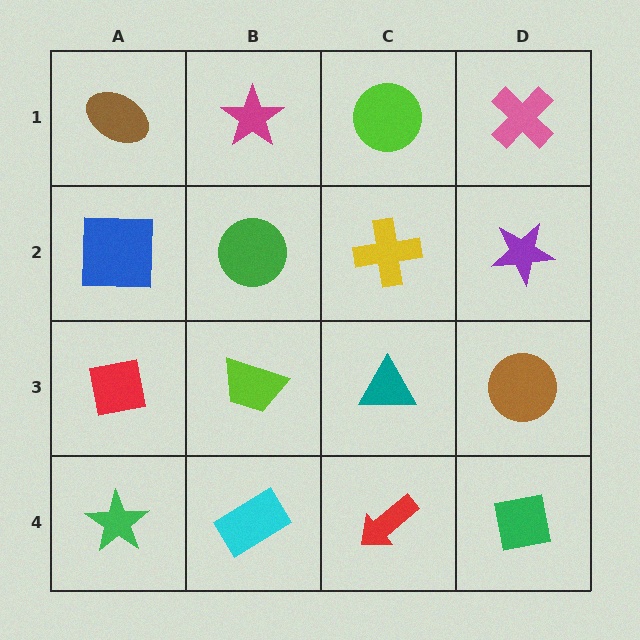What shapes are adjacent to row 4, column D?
A brown circle (row 3, column D), a red arrow (row 4, column C).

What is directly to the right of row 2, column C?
A purple star.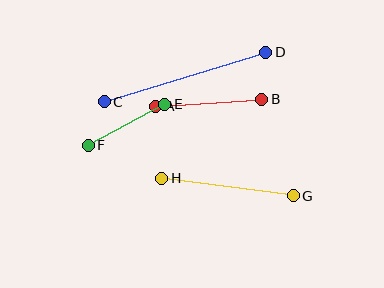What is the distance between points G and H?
The distance is approximately 132 pixels.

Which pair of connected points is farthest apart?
Points C and D are farthest apart.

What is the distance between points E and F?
The distance is approximately 87 pixels.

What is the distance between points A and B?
The distance is approximately 106 pixels.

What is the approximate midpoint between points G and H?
The midpoint is at approximately (227, 187) pixels.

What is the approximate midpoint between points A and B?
The midpoint is at approximately (209, 103) pixels.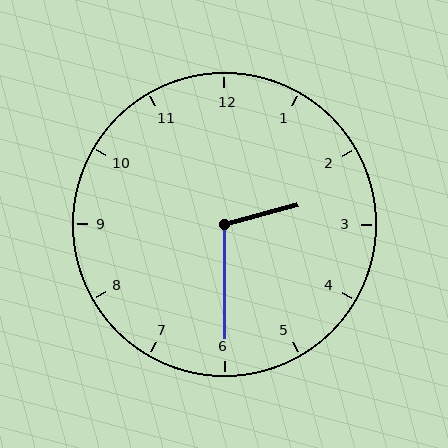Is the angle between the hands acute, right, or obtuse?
It is obtuse.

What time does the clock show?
2:30.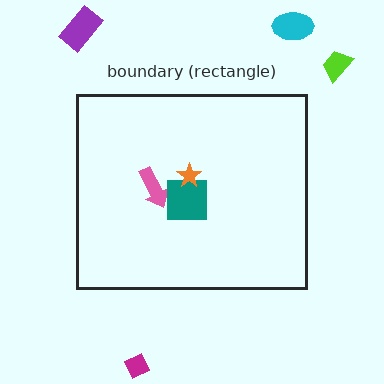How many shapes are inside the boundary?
3 inside, 4 outside.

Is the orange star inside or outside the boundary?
Inside.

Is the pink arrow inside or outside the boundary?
Inside.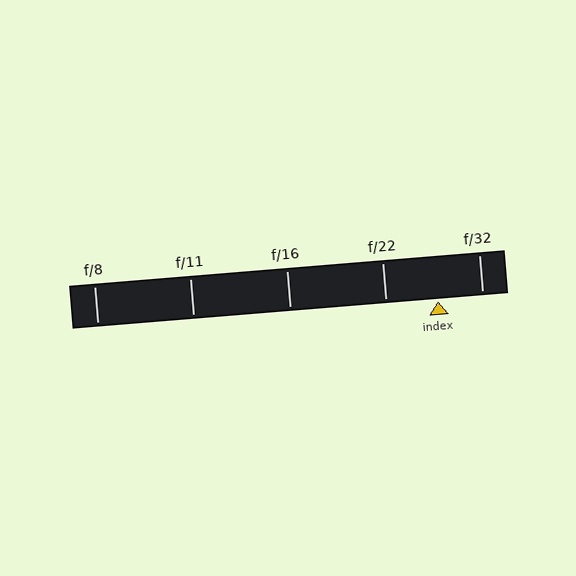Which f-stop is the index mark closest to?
The index mark is closest to f/32.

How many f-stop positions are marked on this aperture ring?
There are 5 f-stop positions marked.